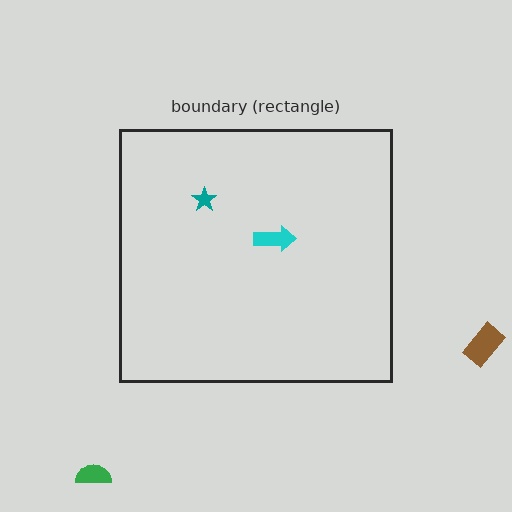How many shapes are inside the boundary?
2 inside, 2 outside.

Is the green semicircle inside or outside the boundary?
Outside.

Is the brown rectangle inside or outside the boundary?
Outside.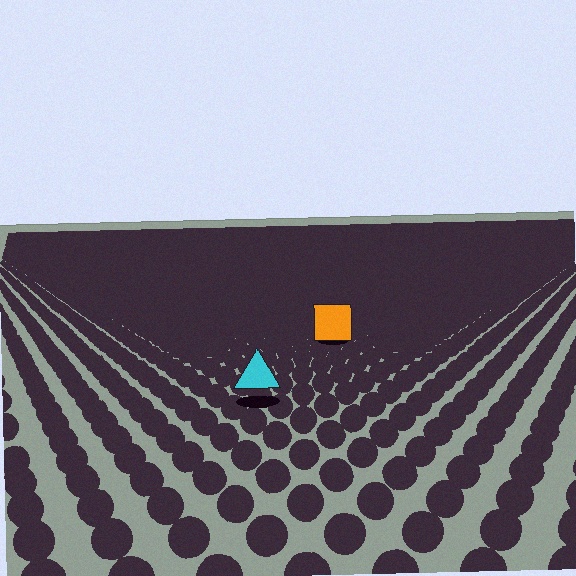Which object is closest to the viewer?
The cyan triangle is closest. The texture marks near it are larger and more spread out.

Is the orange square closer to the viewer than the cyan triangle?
No. The cyan triangle is closer — you can tell from the texture gradient: the ground texture is coarser near it.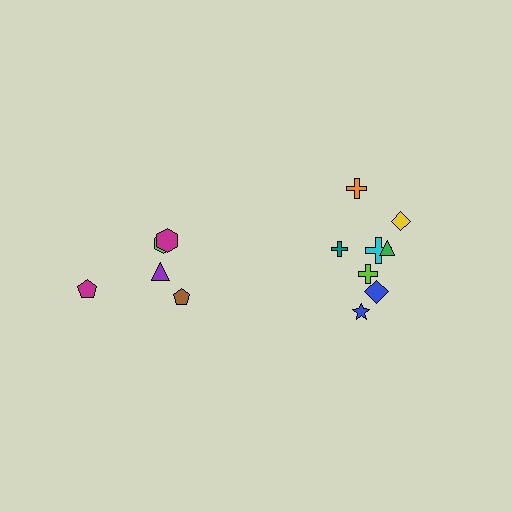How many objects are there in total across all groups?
There are 13 objects.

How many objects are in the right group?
There are 8 objects.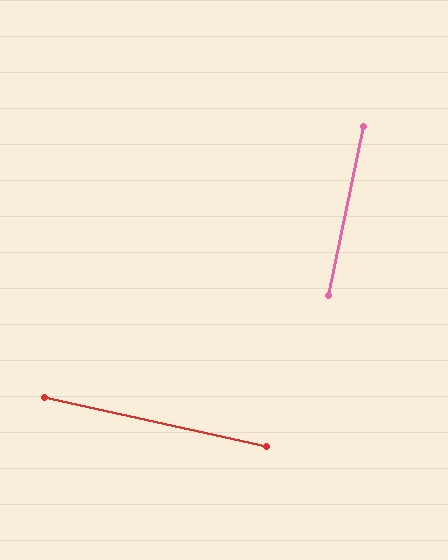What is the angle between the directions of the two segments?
Approximately 89 degrees.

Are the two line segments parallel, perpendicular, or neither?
Perpendicular — they meet at approximately 89°.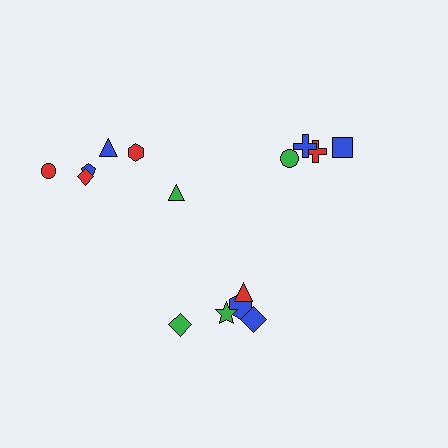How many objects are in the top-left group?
There are 6 objects.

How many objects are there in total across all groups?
There are 15 objects.